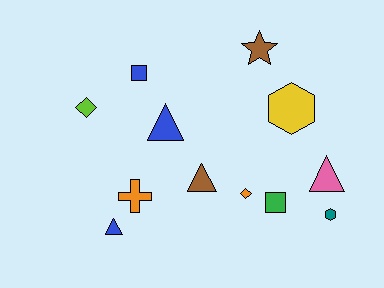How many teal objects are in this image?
There is 1 teal object.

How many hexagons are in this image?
There are 2 hexagons.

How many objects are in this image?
There are 12 objects.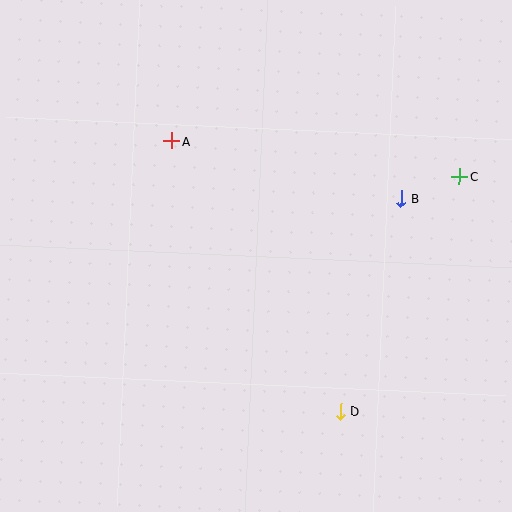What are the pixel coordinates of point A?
Point A is at (172, 141).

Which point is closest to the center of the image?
Point A at (172, 141) is closest to the center.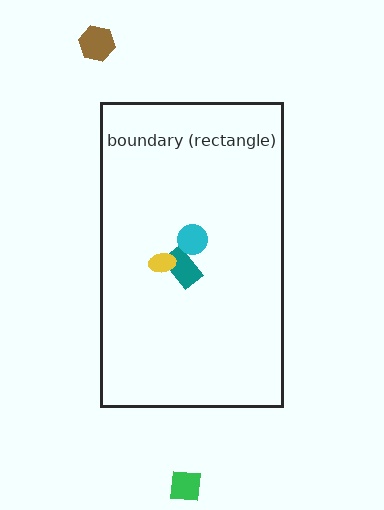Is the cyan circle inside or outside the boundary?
Inside.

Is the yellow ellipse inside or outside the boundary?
Inside.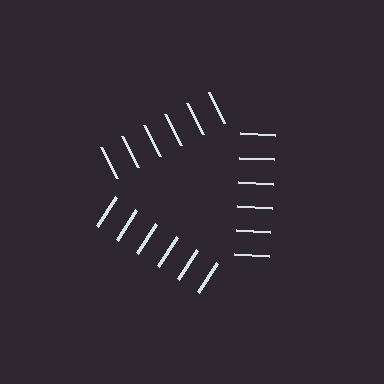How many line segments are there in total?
18 — 6 along each of the 3 edges.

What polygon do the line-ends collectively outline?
An illusory triangle — the line segments terminate on its edges but no continuous stroke is drawn.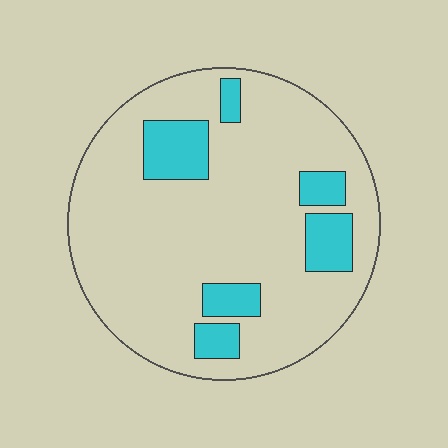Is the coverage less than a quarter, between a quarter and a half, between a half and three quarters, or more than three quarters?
Less than a quarter.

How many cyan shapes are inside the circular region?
6.